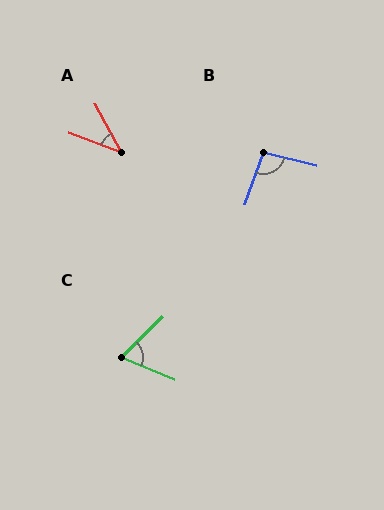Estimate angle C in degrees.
Approximately 67 degrees.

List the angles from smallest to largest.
A (41°), C (67°), B (96°).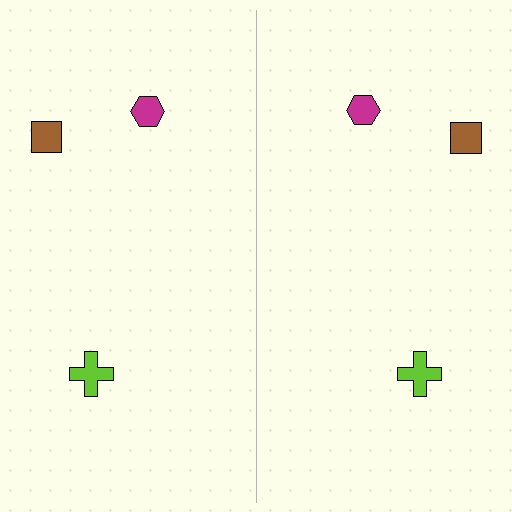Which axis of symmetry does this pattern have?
The pattern has a vertical axis of symmetry running through the center of the image.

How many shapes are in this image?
There are 6 shapes in this image.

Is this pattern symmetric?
Yes, this pattern has bilateral (reflection) symmetry.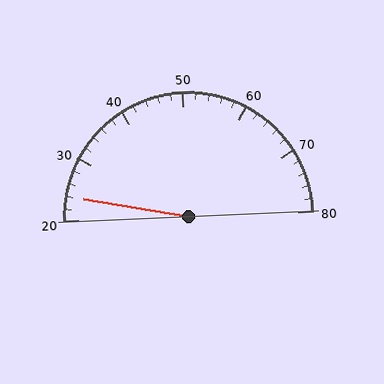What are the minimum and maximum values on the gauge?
The gauge ranges from 20 to 80.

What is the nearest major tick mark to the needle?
The nearest major tick mark is 20.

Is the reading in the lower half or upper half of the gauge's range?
The reading is in the lower half of the range (20 to 80).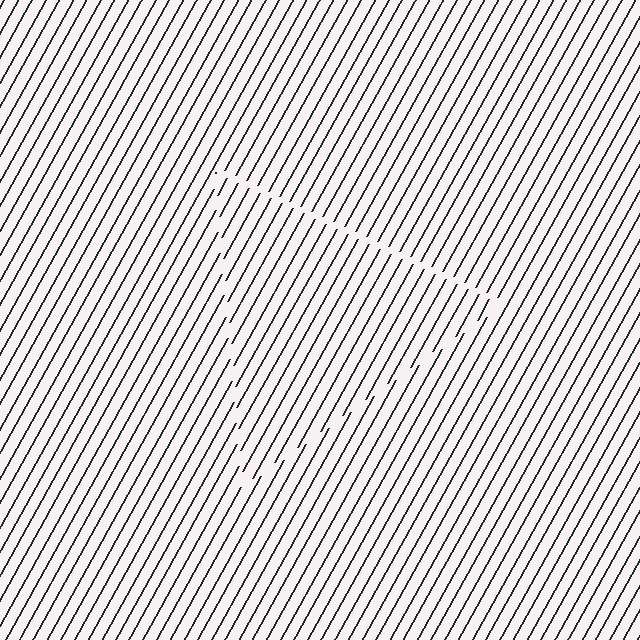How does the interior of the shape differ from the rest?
The interior of the shape contains the same grating, shifted by half a period — the contour is defined by the phase discontinuity where line-ends from the inner and outer gratings abut.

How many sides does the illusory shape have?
3 sides — the line-ends trace a triangle.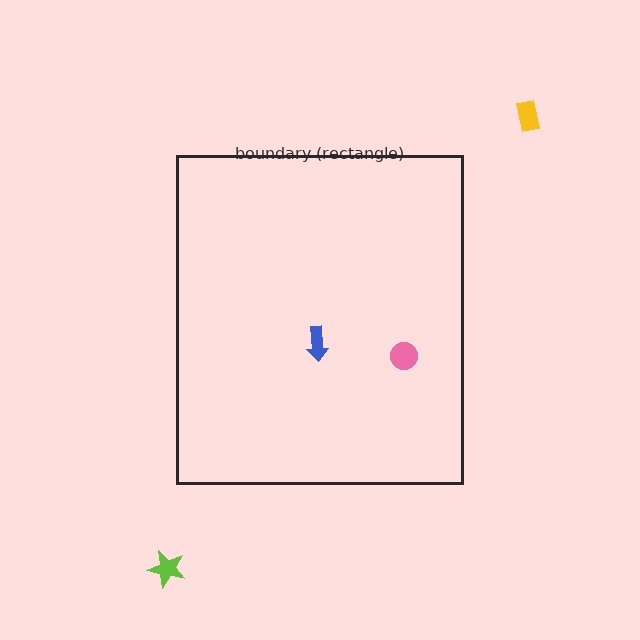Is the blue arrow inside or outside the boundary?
Inside.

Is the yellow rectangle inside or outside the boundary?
Outside.